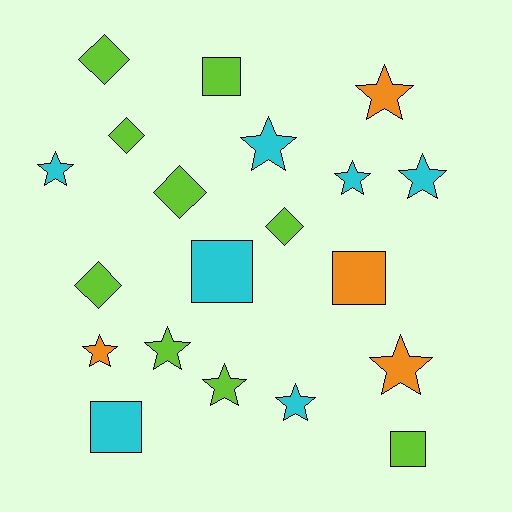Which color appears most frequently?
Lime, with 9 objects.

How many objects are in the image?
There are 20 objects.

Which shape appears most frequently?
Star, with 10 objects.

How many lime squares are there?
There are 2 lime squares.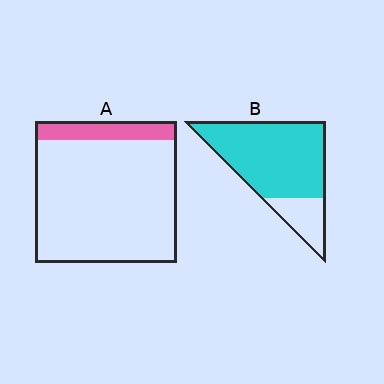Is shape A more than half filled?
No.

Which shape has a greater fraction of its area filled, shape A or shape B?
Shape B.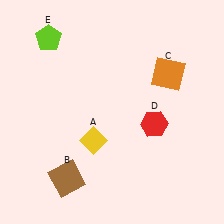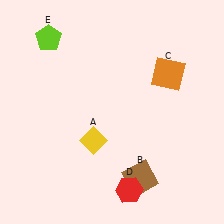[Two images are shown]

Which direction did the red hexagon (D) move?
The red hexagon (D) moved down.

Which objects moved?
The objects that moved are: the brown square (B), the red hexagon (D).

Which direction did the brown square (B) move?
The brown square (B) moved right.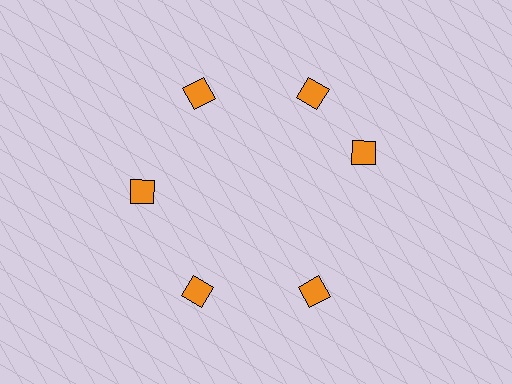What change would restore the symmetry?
The symmetry would be restored by rotating it back into even spacing with its neighbors so that all 6 diamonds sit at equal angles and equal distance from the center.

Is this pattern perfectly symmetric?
No. The 6 orange diamonds are arranged in a ring, but one element near the 3 o'clock position is rotated out of alignment along the ring, breaking the 6-fold rotational symmetry.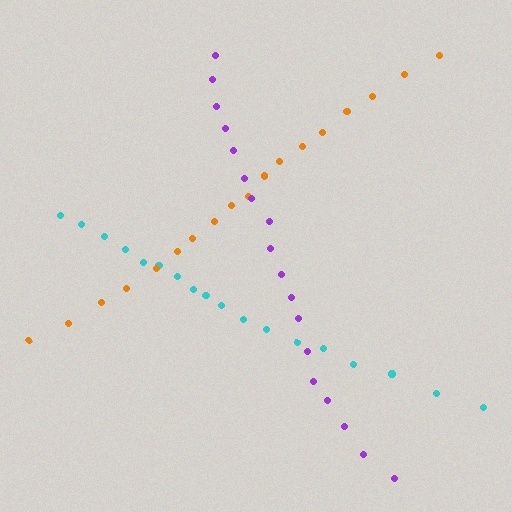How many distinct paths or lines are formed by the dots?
There are 3 distinct paths.